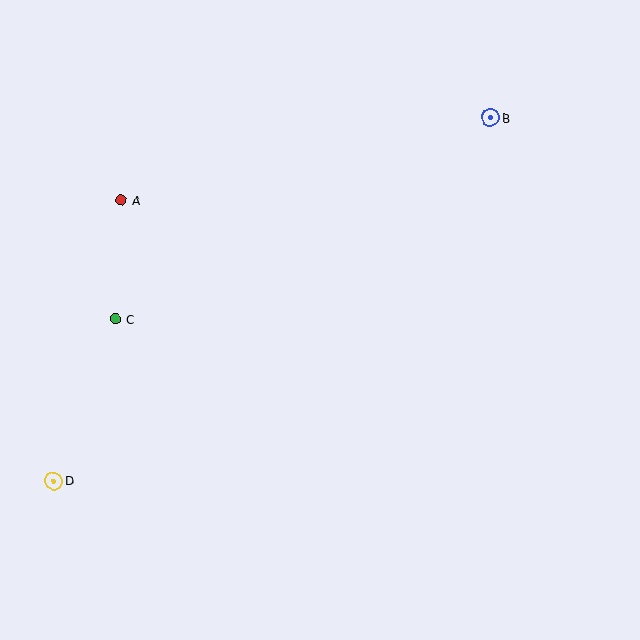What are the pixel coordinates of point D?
Point D is at (54, 481).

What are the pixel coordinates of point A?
Point A is at (121, 200).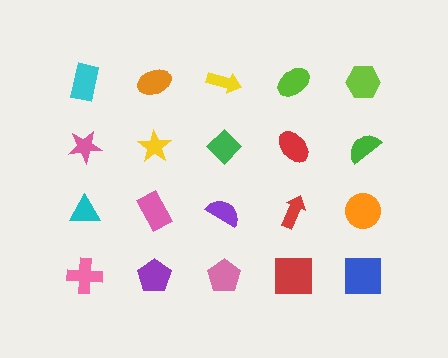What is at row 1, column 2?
An orange ellipse.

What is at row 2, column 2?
A yellow star.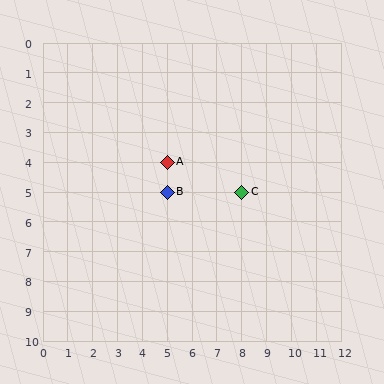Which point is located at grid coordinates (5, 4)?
Point A is at (5, 4).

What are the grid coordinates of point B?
Point B is at grid coordinates (5, 5).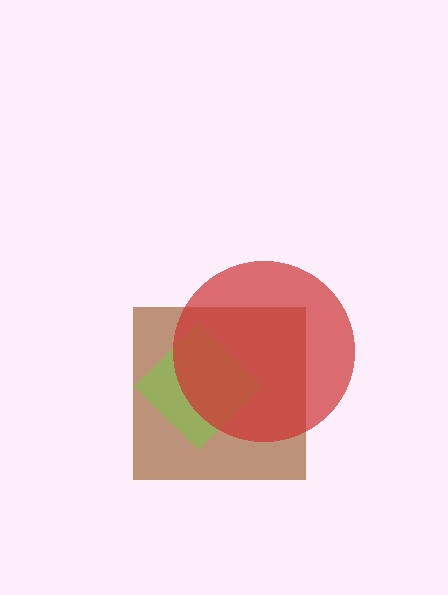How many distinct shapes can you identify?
There are 3 distinct shapes: a brown square, a lime diamond, a red circle.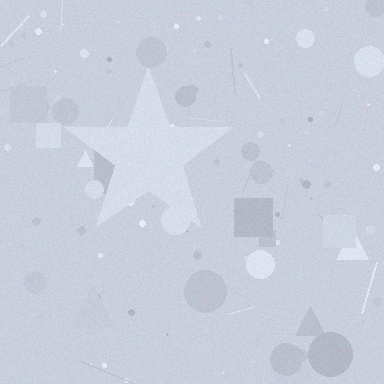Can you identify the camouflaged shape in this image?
The camouflaged shape is a star.